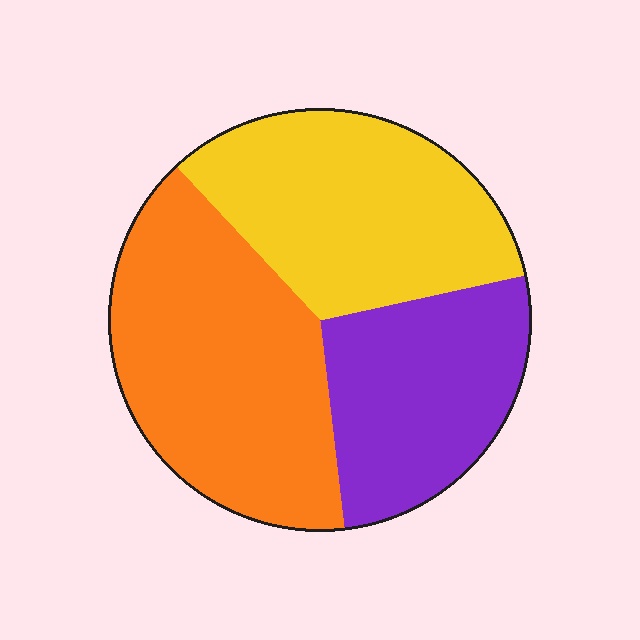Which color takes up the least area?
Purple, at roughly 25%.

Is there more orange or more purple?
Orange.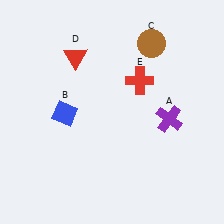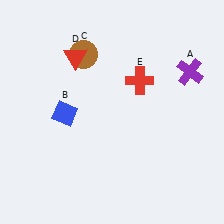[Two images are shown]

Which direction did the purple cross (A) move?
The purple cross (A) moved up.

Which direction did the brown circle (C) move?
The brown circle (C) moved left.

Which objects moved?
The objects that moved are: the purple cross (A), the brown circle (C).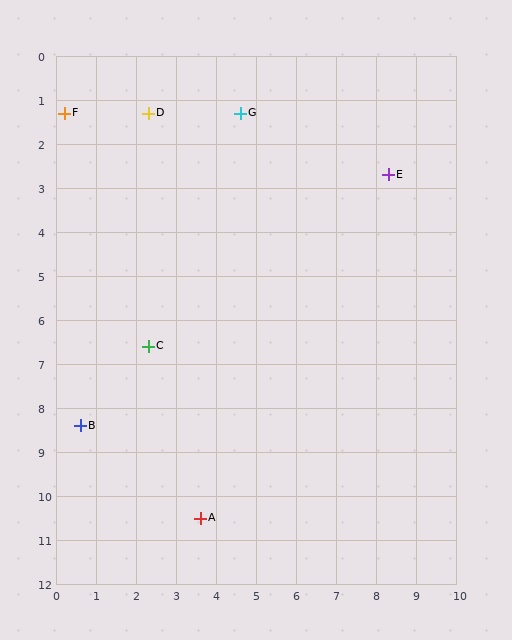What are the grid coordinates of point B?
Point B is at approximately (0.6, 8.4).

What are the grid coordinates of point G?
Point G is at approximately (4.6, 1.3).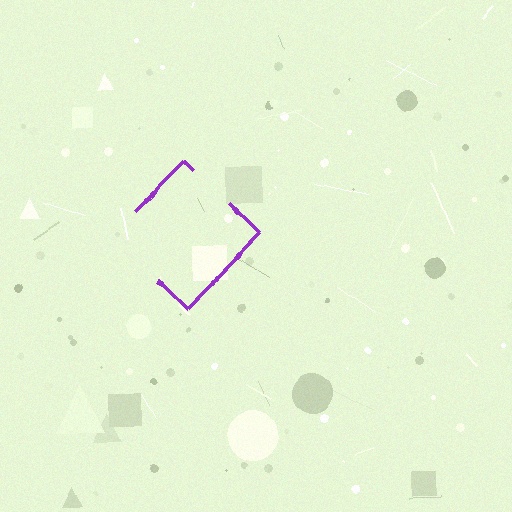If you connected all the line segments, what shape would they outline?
They would outline a diamond.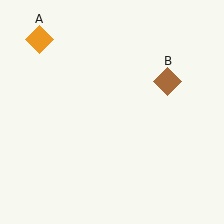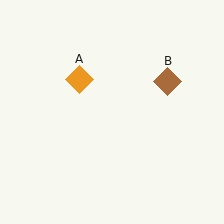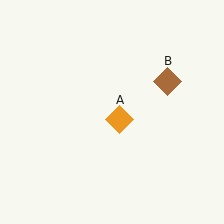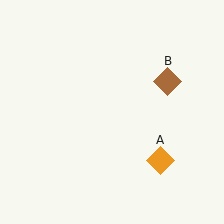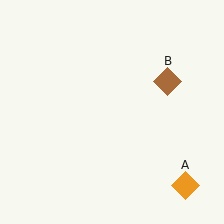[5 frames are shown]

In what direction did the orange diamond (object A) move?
The orange diamond (object A) moved down and to the right.